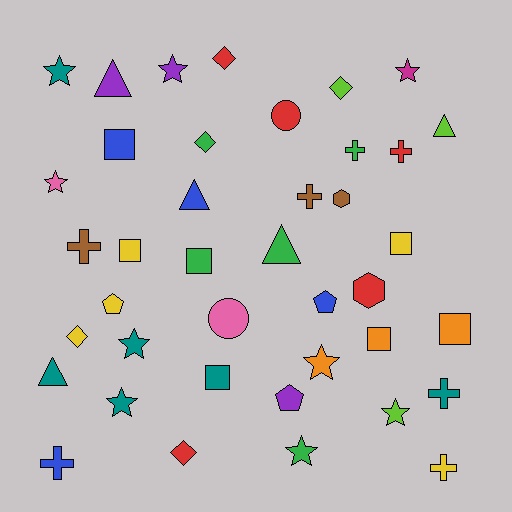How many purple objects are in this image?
There are 3 purple objects.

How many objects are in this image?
There are 40 objects.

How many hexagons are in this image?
There are 2 hexagons.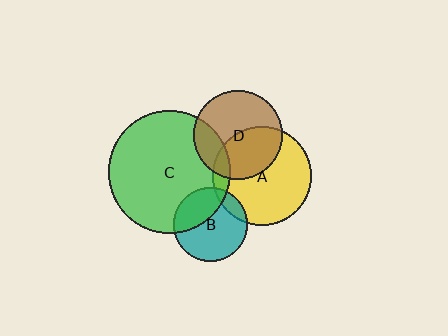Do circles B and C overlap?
Yes.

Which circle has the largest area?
Circle C (green).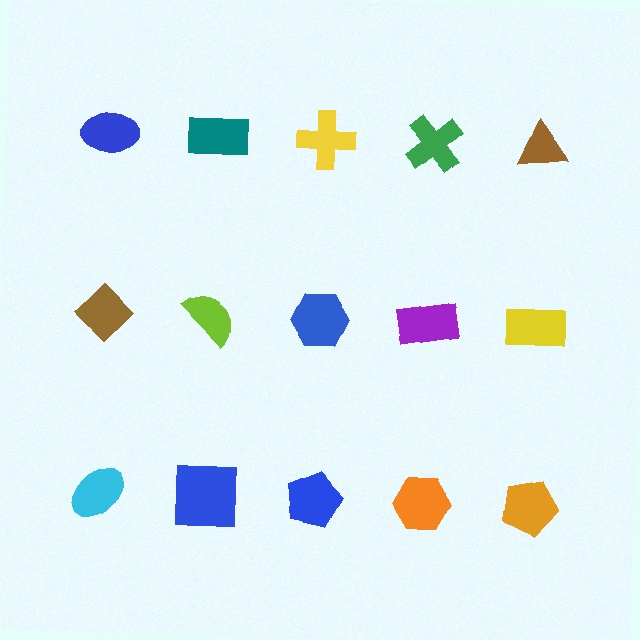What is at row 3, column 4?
An orange hexagon.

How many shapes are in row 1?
5 shapes.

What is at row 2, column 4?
A purple rectangle.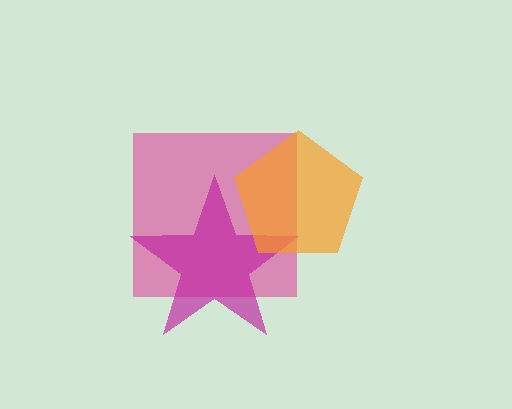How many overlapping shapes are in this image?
There are 3 overlapping shapes in the image.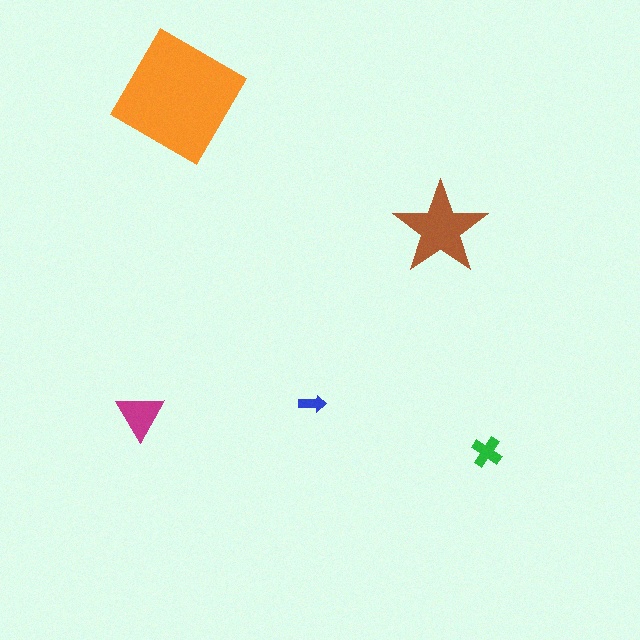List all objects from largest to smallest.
The orange diamond, the brown star, the magenta triangle, the green cross, the blue arrow.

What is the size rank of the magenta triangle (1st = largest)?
3rd.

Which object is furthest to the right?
The green cross is rightmost.